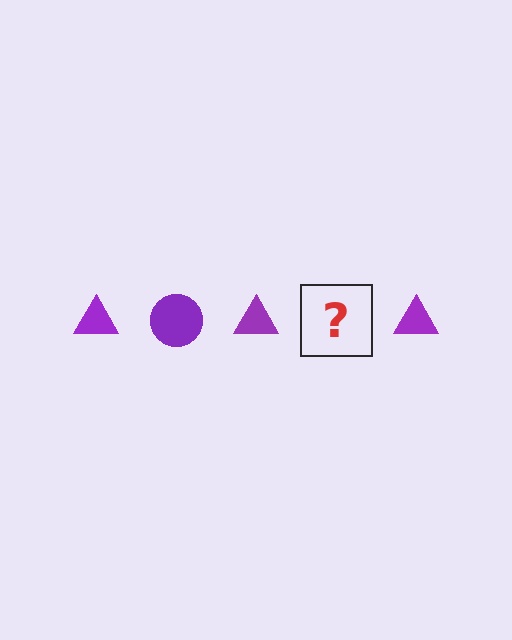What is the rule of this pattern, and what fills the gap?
The rule is that the pattern cycles through triangle, circle shapes in purple. The gap should be filled with a purple circle.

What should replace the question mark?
The question mark should be replaced with a purple circle.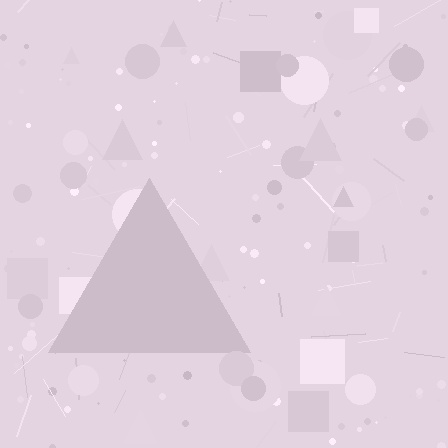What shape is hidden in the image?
A triangle is hidden in the image.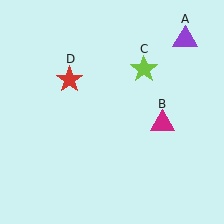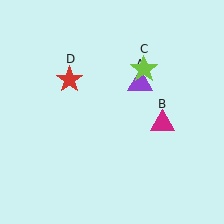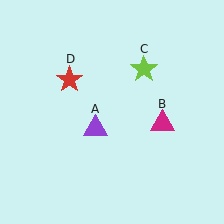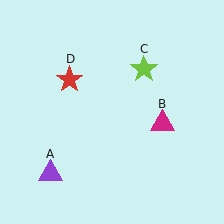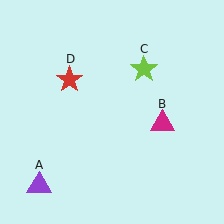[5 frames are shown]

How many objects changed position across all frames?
1 object changed position: purple triangle (object A).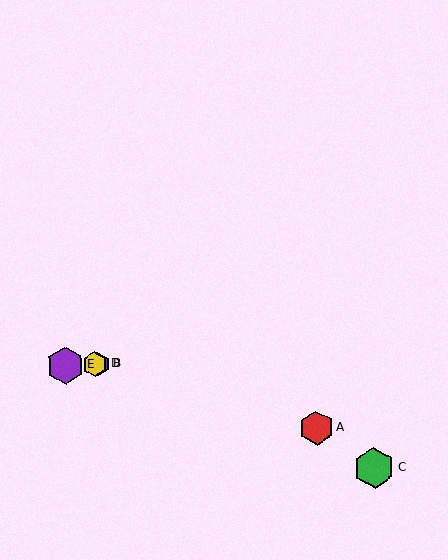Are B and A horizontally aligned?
No, B is at y≈364 and A is at y≈428.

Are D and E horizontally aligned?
Yes, both are at y≈364.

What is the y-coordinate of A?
Object A is at y≈428.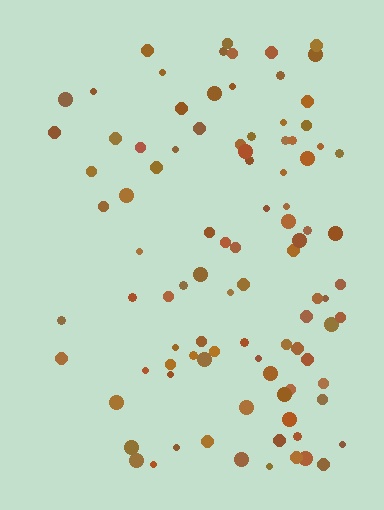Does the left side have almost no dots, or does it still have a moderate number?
Still a moderate number, just noticeably fewer than the right.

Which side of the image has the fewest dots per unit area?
The left.